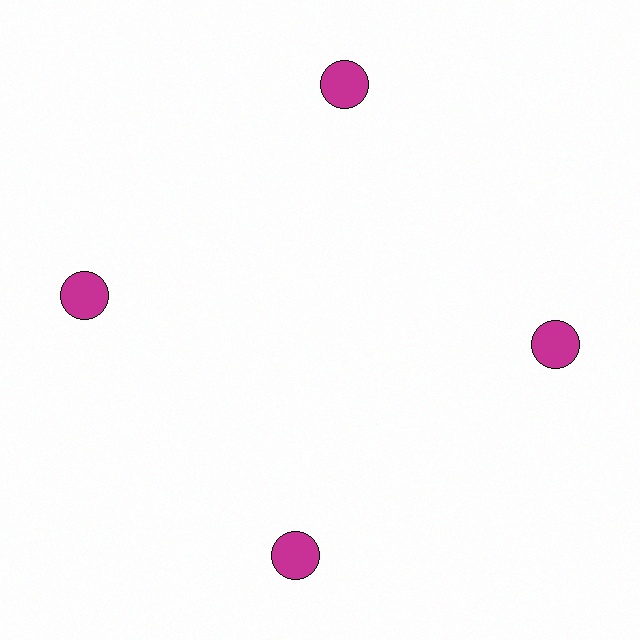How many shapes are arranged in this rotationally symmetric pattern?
There are 4 shapes, arranged in 4 groups of 1.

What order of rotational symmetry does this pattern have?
This pattern has 4-fold rotational symmetry.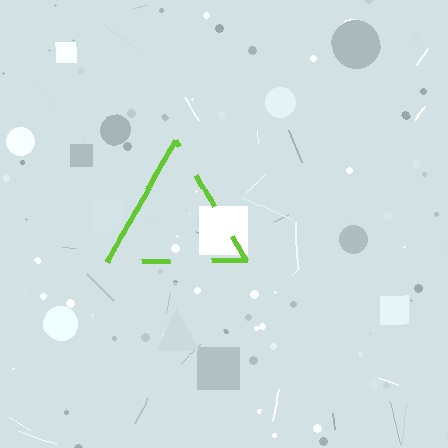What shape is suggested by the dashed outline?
The dashed outline suggests a triangle.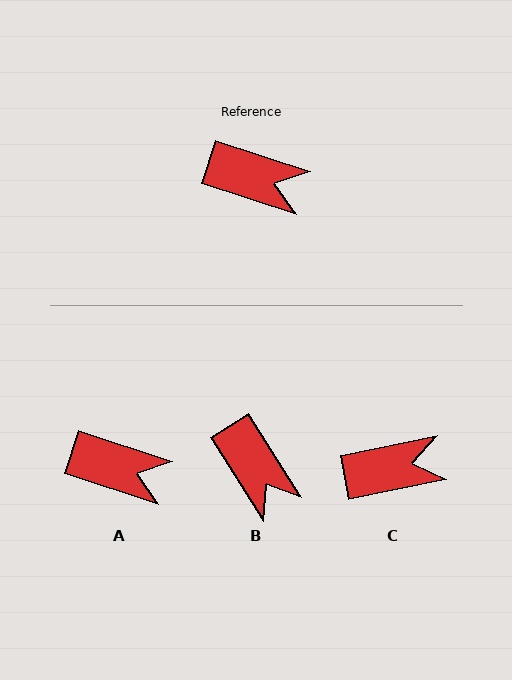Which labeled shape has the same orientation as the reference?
A.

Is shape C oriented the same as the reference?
No, it is off by about 30 degrees.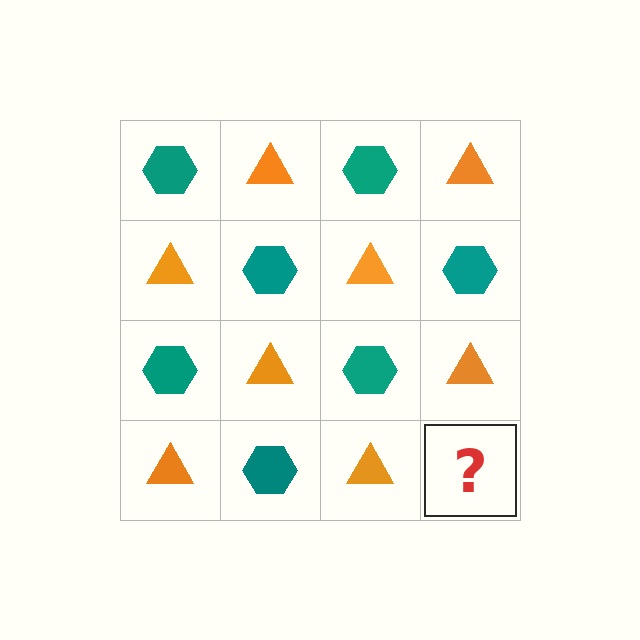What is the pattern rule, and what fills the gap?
The rule is that it alternates teal hexagon and orange triangle in a checkerboard pattern. The gap should be filled with a teal hexagon.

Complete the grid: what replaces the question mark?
The question mark should be replaced with a teal hexagon.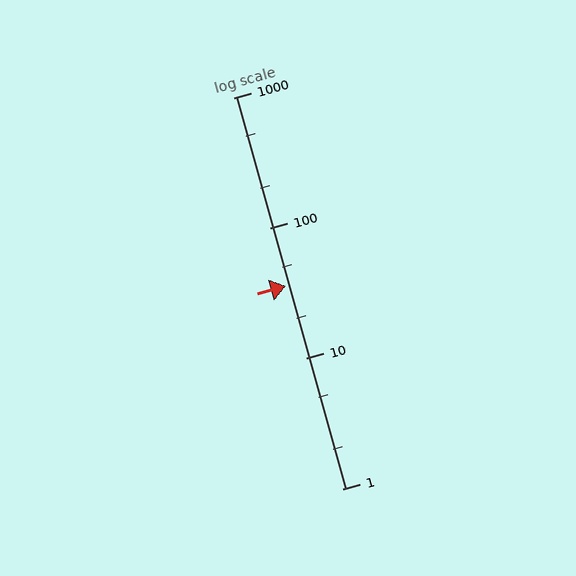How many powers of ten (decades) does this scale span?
The scale spans 3 decades, from 1 to 1000.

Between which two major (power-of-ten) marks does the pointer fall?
The pointer is between 10 and 100.